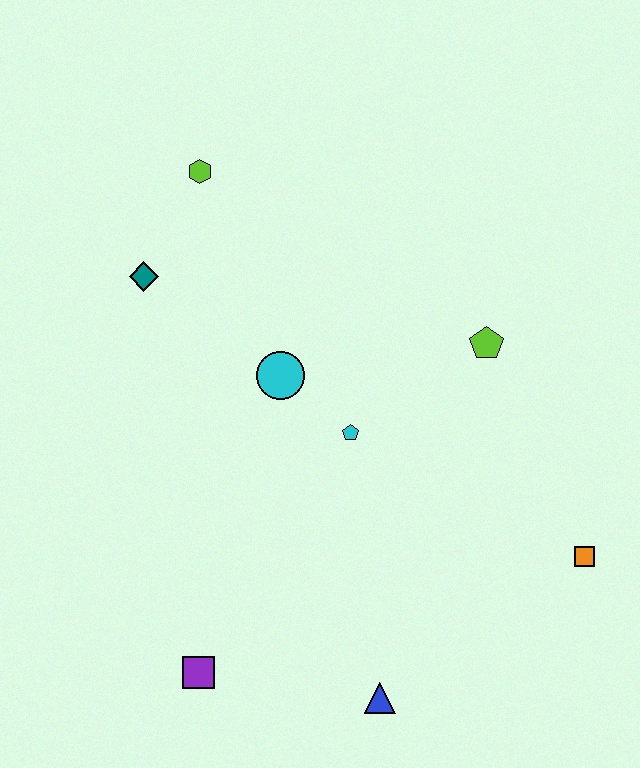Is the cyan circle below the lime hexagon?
Yes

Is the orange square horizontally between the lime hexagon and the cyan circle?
No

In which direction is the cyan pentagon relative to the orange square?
The cyan pentagon is to the left of the orange square.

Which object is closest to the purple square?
The blue triangle is closest to the purple square.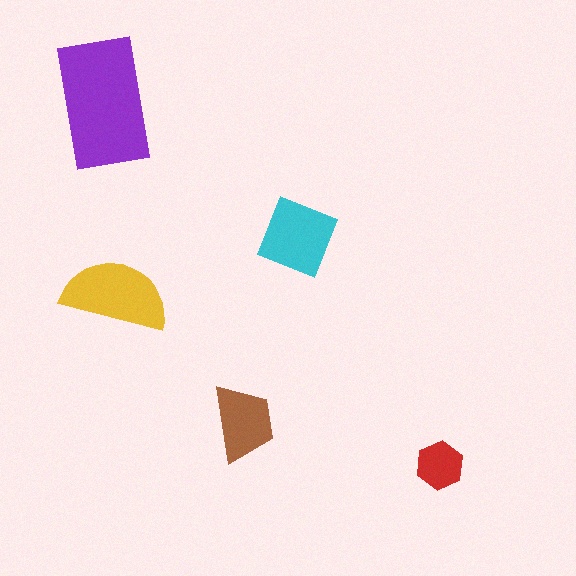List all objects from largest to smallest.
The purple rectangle, the yellow semicircle, the cyan diamond, the brown trapezoid, the red hexagon.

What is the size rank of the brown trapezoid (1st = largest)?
4th.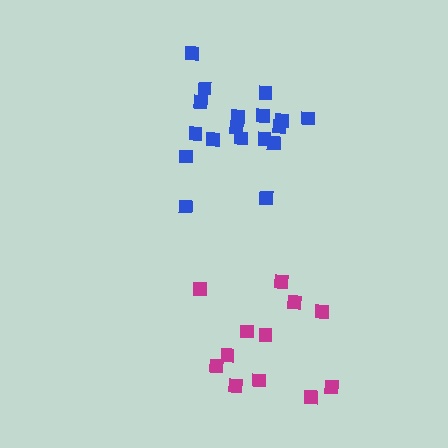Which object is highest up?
The blue cluster is topmost.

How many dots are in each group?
Group 1: 18 dots, Group 2: 12 dots (30 total).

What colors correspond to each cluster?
The clusters are colored: blue, magenta.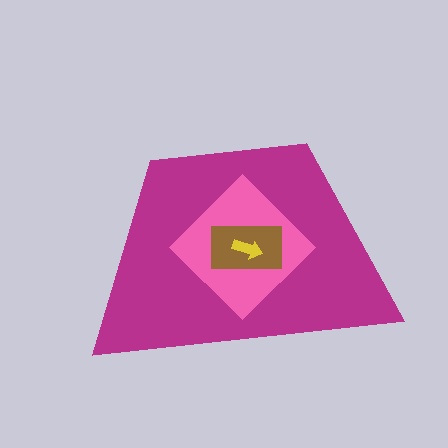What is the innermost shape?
The yellow arrow.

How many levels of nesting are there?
4.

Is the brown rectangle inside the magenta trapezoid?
Yes.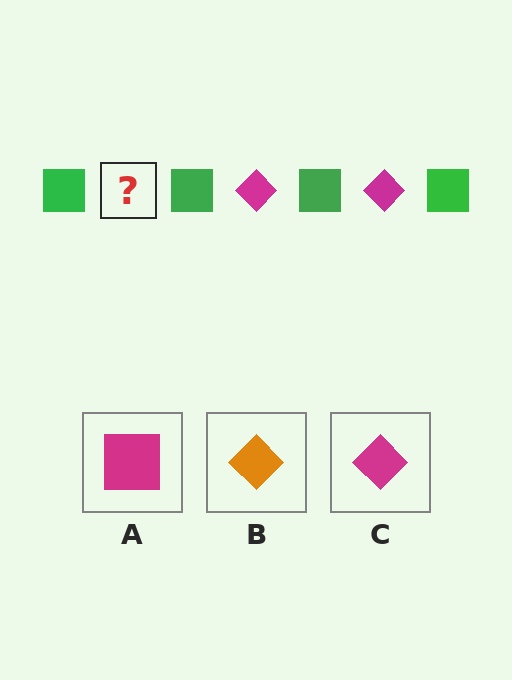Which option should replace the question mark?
Option C.